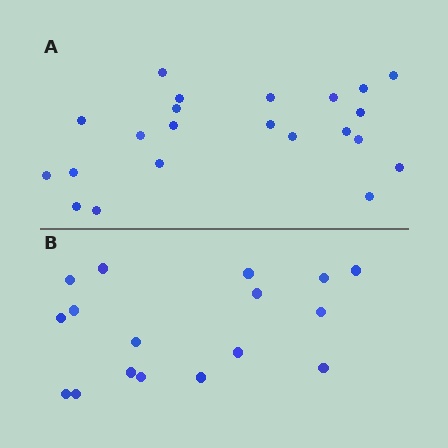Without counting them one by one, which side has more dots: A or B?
Region A (the top region) has more dots.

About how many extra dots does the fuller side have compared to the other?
Region A has about 5 more dots than region B.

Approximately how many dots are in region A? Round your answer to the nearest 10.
About 20 dots. (The exact count is 22, which rounds to 20.)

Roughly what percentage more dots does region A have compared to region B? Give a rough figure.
About 30% more.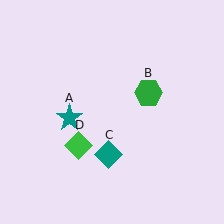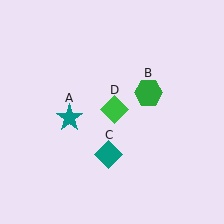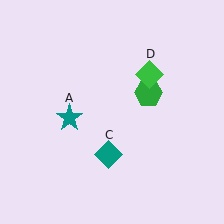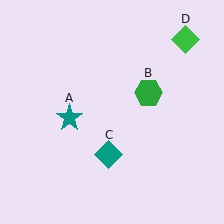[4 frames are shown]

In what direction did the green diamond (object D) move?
The green diamond (object D) moved up and to the right.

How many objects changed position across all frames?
1 object changed position: green diamond (object D).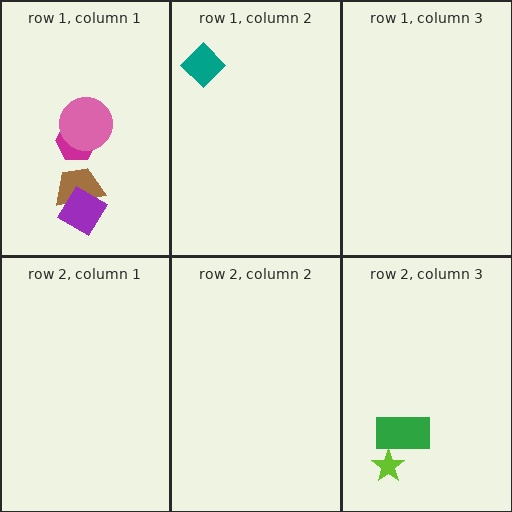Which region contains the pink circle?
The row 1, column 1 region.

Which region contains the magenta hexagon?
The row 1, column 1 region.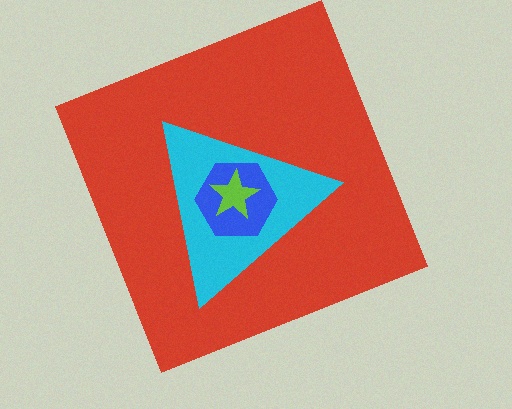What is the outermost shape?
The red square.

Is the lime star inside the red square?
Yes.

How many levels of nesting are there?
4.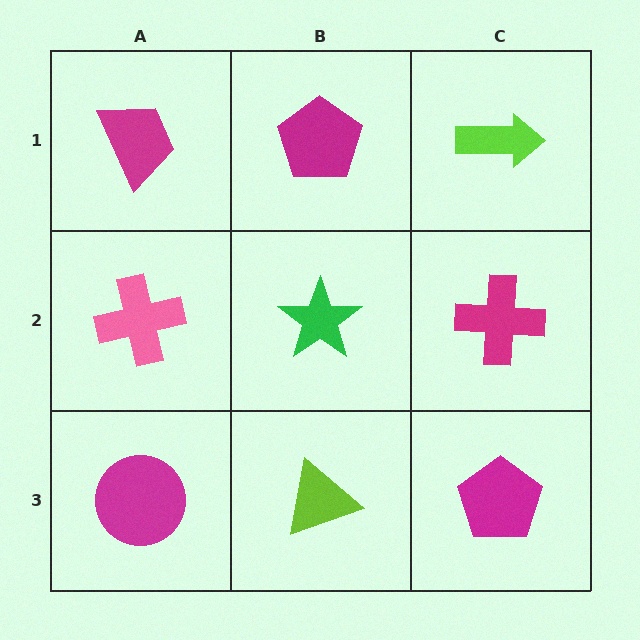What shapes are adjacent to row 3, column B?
A green star (row 2, column B), a magenta circle (row 3, column A), a magenta pentagon (row 3, column C).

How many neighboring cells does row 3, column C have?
2.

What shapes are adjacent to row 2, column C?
A lime arrow (row 1, column C), a magenta pentagon (row 3, column C), a green star (row 2, column B).